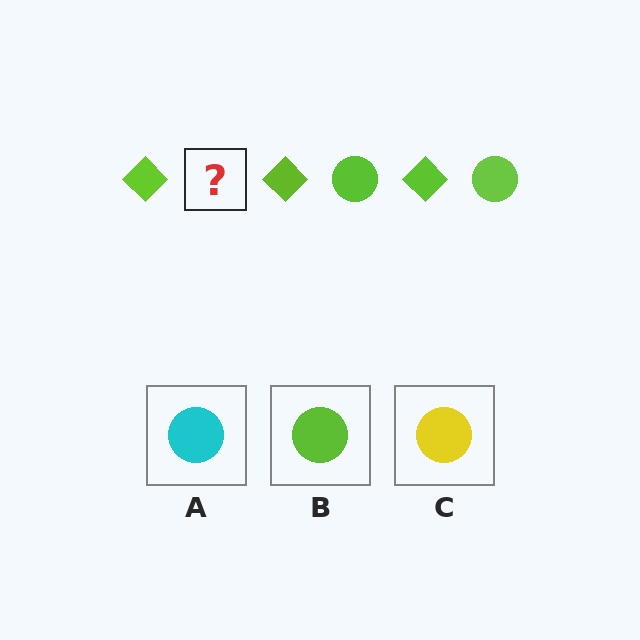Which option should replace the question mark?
Option B.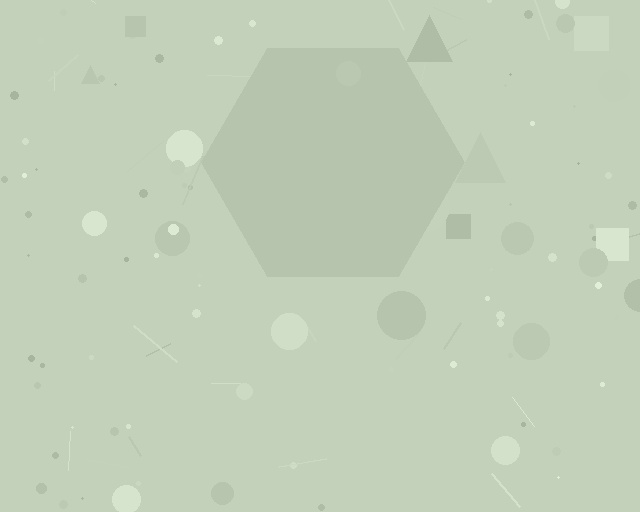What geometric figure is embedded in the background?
A hexagon is embedded in the background.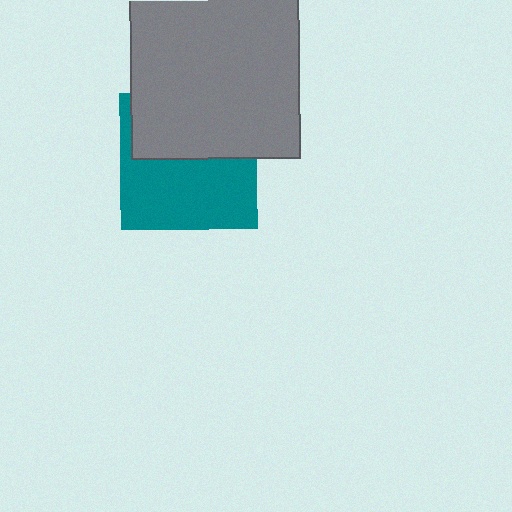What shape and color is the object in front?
The object in front is a gray square.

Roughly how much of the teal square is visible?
About half of it is visible (roughly 54%).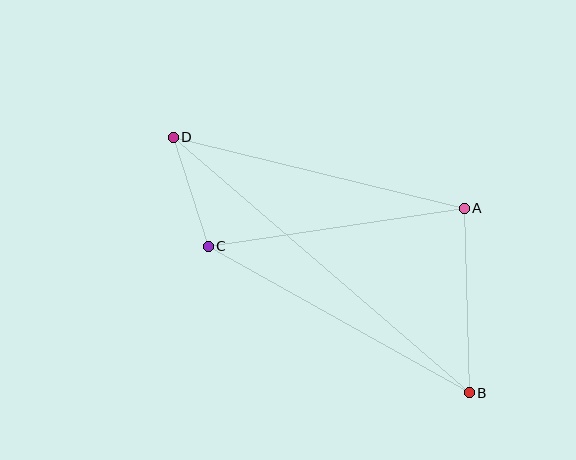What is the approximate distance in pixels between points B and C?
The distance between B and C is approximately 300 pixels.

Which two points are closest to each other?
Points C and D are closest to each other.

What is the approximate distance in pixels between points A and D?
The distance between A and D is approximately 299 pixels.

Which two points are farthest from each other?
Points B and D are farthest from each other.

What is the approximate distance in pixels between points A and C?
The distance between A and C is approximately 259 pixels.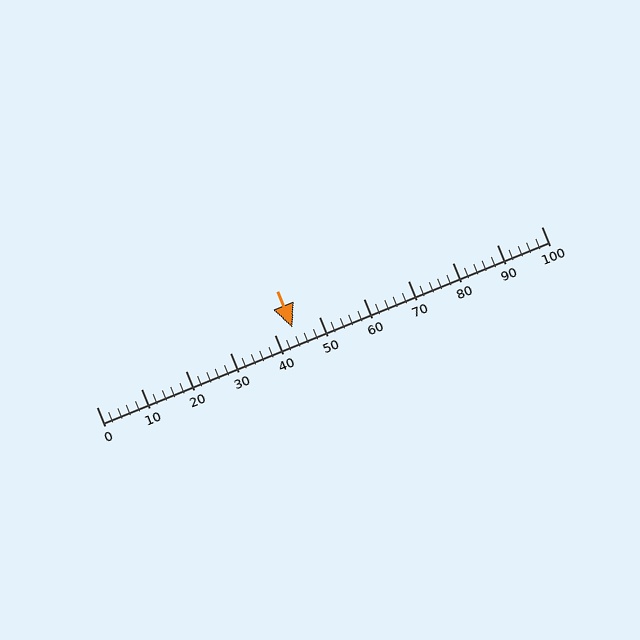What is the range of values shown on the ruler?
The ruler shows values from 0 to 100.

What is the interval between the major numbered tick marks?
The major tick marks are spaced 10 units apart.